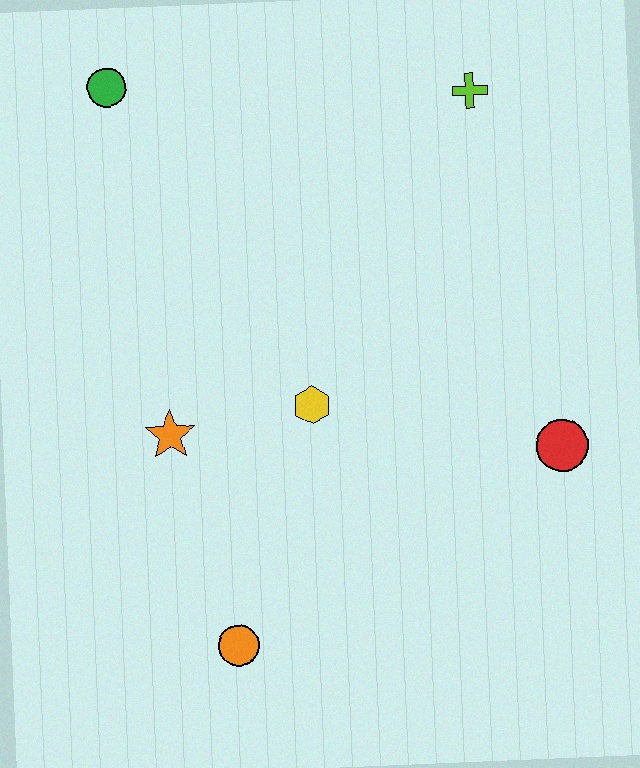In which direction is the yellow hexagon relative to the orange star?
The yellow hexagon is to the right of the orange star.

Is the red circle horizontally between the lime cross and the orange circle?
No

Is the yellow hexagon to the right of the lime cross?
No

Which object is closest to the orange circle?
The orange star is closest to the orange circle.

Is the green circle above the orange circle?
Yes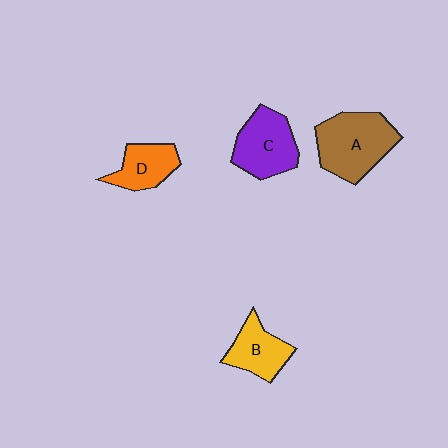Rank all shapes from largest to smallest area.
From largest to smallest: A (brown), C (purple), B (yellow), D (orange).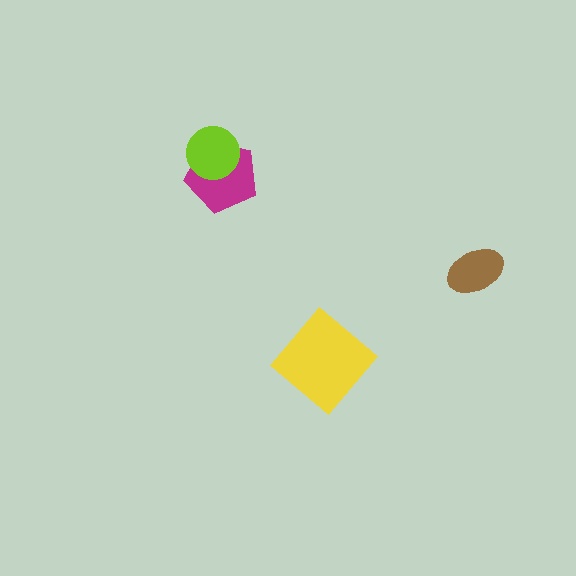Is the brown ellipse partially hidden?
No, no other shape covers it.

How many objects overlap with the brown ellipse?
0 objects overlap with the brown ellipse.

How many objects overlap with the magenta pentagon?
1 object overlaps with the magenta pentagon.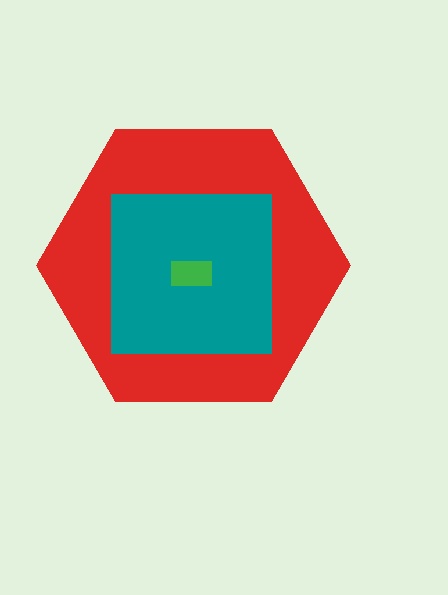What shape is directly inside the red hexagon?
The teal square.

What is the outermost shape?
The red hexagon.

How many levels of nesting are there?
3.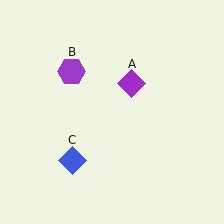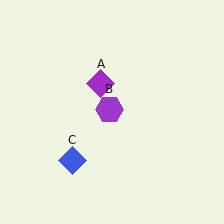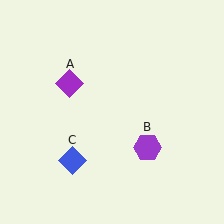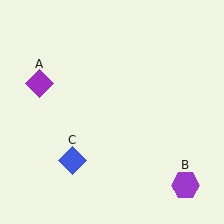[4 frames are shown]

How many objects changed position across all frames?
2 objects changed position: purple diamond (object A), purple hexagon (object B).